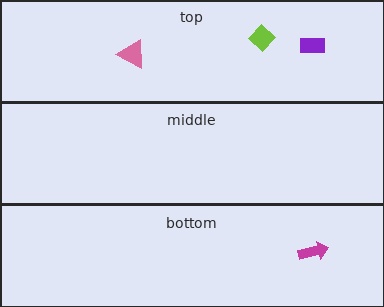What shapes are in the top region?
The lime diamond, the purple rectangle, the pink triangle.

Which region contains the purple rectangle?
The top region.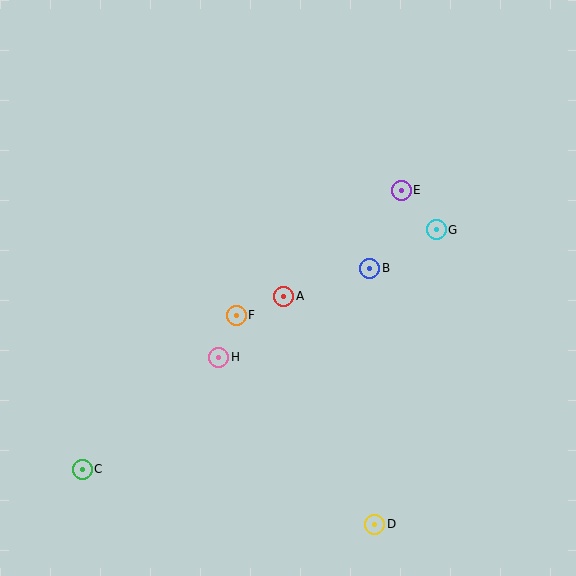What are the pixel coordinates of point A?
Point A is at (284, 296).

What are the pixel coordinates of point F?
Point F is at (236, 315).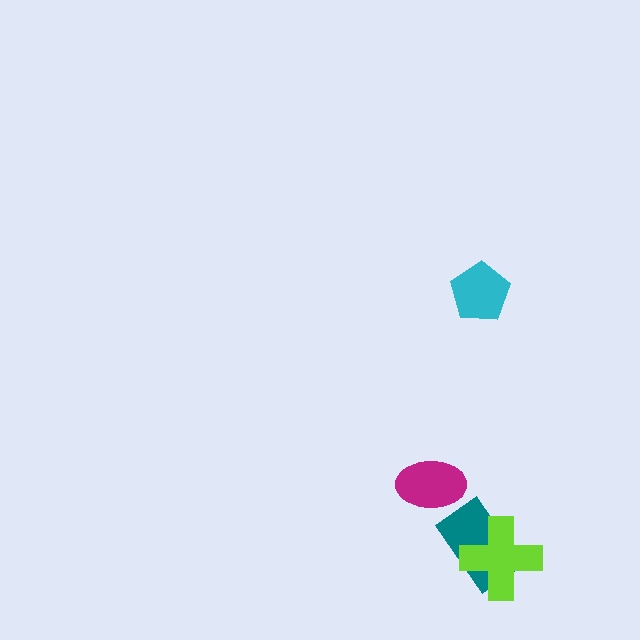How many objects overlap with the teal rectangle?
1 object overlaps with the teal rectangle.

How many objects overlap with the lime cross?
1 object overlaps with the lime cross.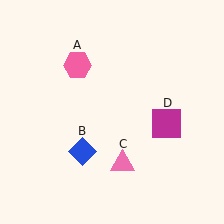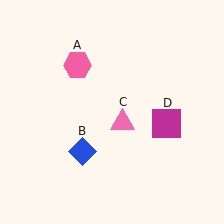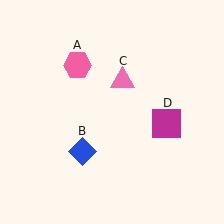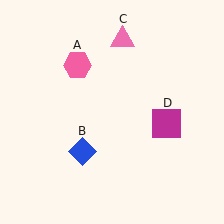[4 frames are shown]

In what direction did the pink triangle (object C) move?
The pink triangle (object C) moved up.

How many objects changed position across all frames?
1 object changed position: pink triangle (object C).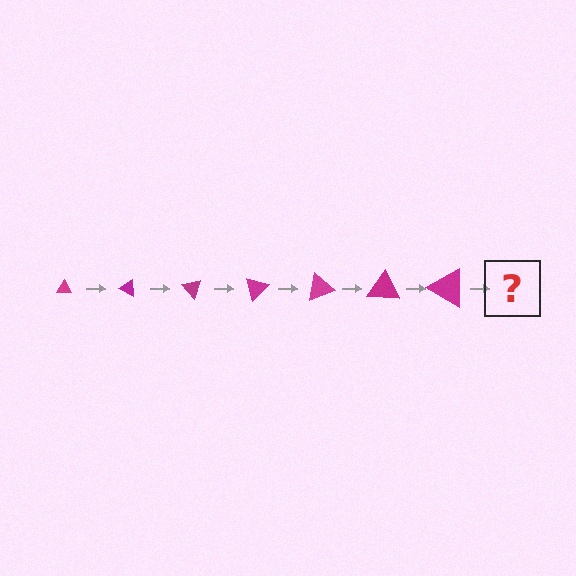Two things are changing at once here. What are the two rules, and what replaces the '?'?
The two rules are that the triangle grows larger each step and it rotates 25 degrees each step. The '?' should be a triangle, larger than the previous one and rotated 175 degrees from the start.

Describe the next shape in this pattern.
It should be a triangle, larger than the previous one and rotated 175 degrees from the start.